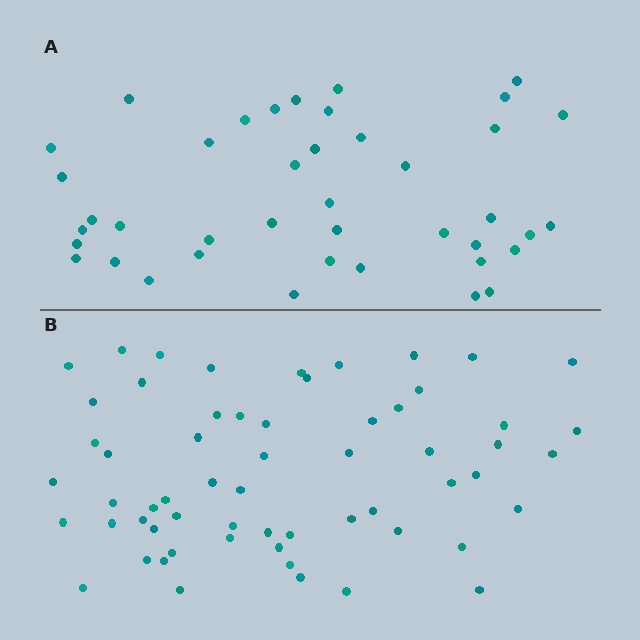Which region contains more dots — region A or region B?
Region B (the bottom region) has more dots.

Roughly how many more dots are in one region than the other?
Region B has approximately 20 more dots than region A.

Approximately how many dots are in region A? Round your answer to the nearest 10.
About 40 dots. (The exact count is 41, which rounds to 40.)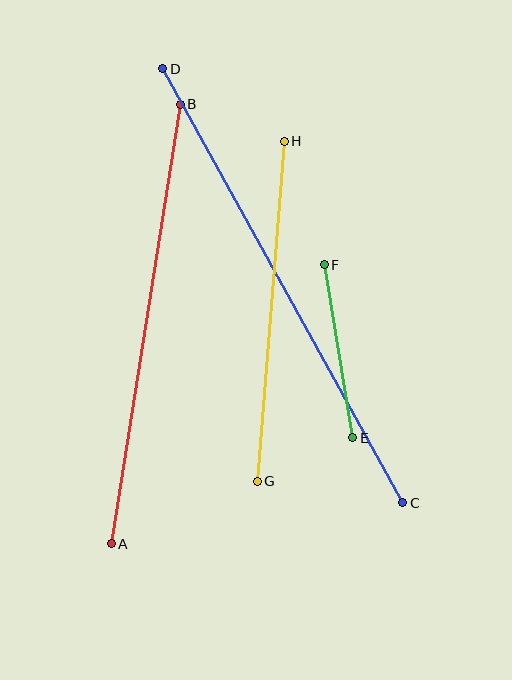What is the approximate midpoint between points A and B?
The midpoint is at approximately (146, 324) pixels.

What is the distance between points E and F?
The distance is approximately 176 pixels.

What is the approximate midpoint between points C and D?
The midpoint is at approximately (283, 286) pixels.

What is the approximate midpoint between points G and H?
The midpoint is at approximately (271, 311) pixels.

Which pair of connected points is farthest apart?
Points C and D are farthest apart.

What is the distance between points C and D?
The distance is approximately 496 pixels.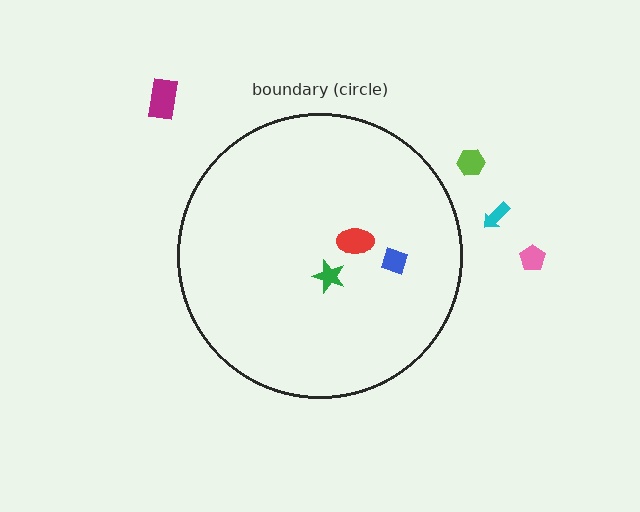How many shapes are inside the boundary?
3 inside, 4 outside.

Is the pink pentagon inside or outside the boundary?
Outside.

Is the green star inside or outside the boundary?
Inside.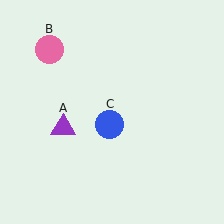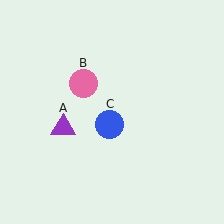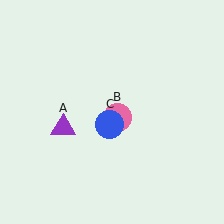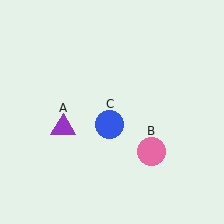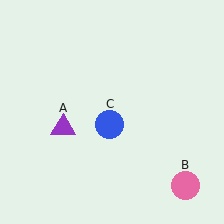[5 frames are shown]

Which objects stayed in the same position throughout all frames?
Purple triangle (object A) and blue circle (object C) remained stationary.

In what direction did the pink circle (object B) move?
The pink circle (object B) moved down and to the right.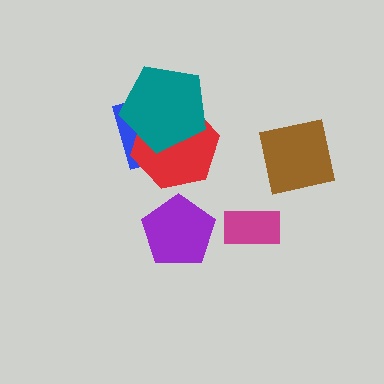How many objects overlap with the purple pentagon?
0 objects overlap with the purple pentagon.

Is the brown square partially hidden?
No, no other shape covers it.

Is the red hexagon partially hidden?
Yes, it is partially covered by another shape.